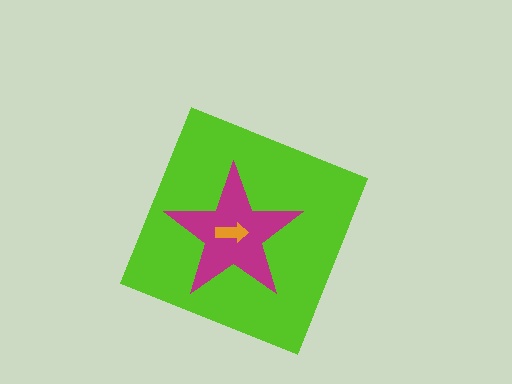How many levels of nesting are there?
3.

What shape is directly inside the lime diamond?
The magenta star.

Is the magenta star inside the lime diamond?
Yes.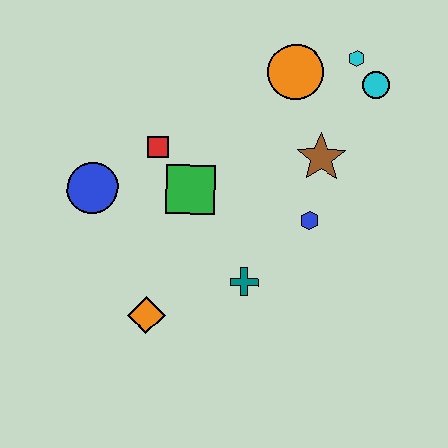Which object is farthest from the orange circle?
The orange diamond is farthest from the orange circle.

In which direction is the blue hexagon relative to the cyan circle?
The blue hexagon is below the cyan circle.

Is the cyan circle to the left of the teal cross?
No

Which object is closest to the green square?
The red square is closest to the green square.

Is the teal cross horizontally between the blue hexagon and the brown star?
No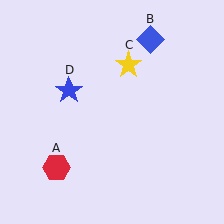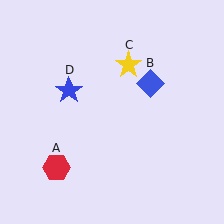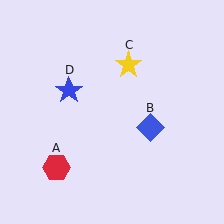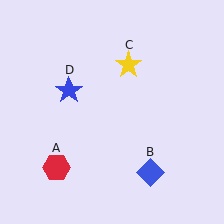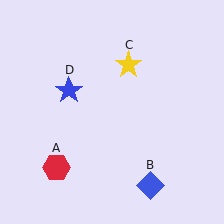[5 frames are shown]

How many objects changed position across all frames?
1 object changed position: blue diamond (object B).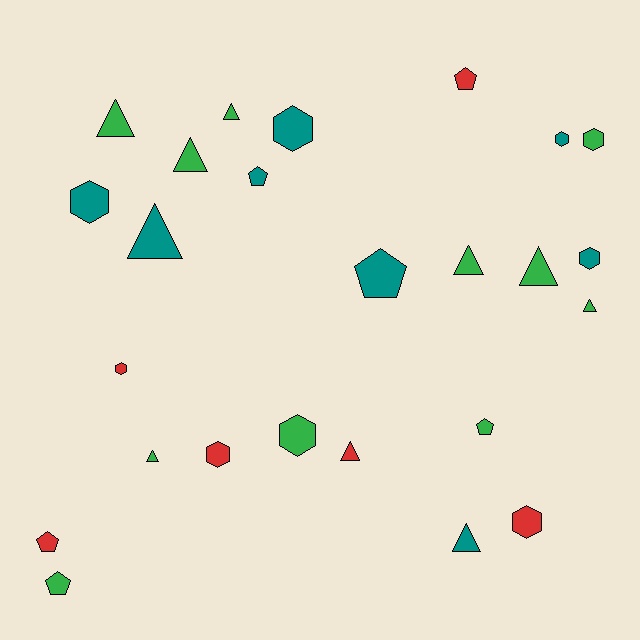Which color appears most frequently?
Green, with 11 objects.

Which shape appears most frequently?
Triangle, with 10 objects.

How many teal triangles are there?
There are 2 teal triangles.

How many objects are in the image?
There are 25 objects.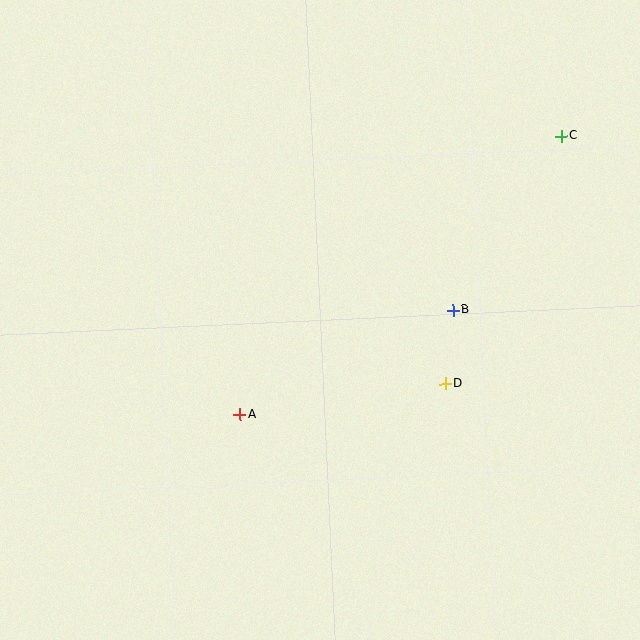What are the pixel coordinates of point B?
Point B is at (453, 310).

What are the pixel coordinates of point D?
Point D is at (445, 384).